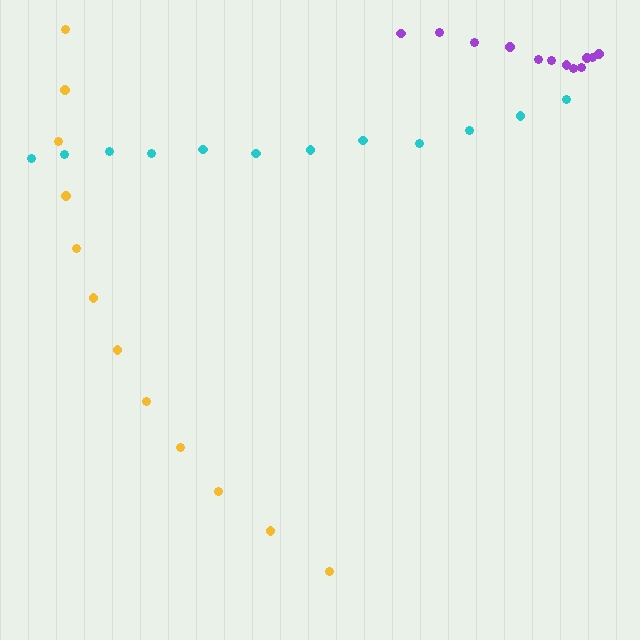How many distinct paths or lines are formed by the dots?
There are 3 distinct paths.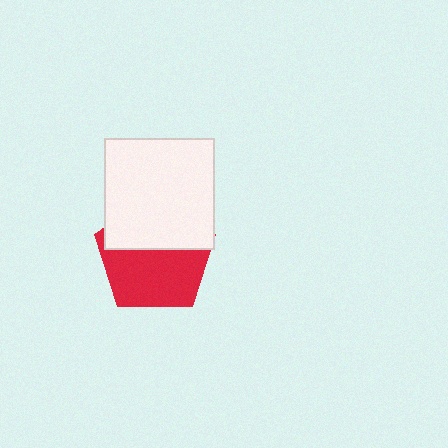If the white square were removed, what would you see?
You would see the complete red pentagon.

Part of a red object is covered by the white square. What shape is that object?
It is a pentagon.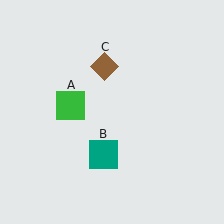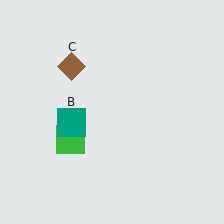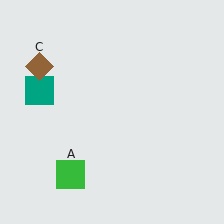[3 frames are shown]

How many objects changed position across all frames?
3 objects changed position: green square (object A), teal square (object B), brown diamond (object C).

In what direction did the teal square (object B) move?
The teal square (object B) moved up and to the left.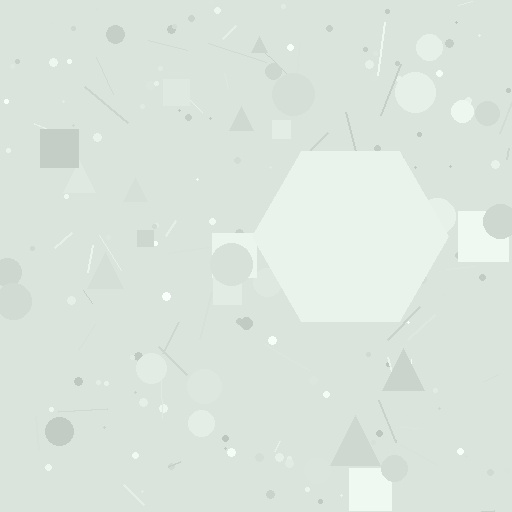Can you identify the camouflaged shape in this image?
The camouflaged shape is a hexagon.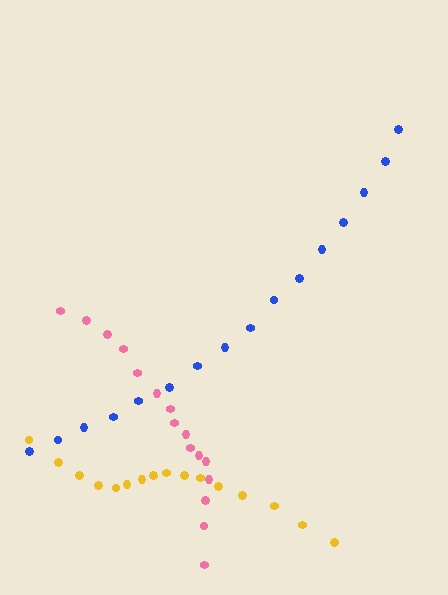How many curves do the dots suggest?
There are 3 distinct paths.